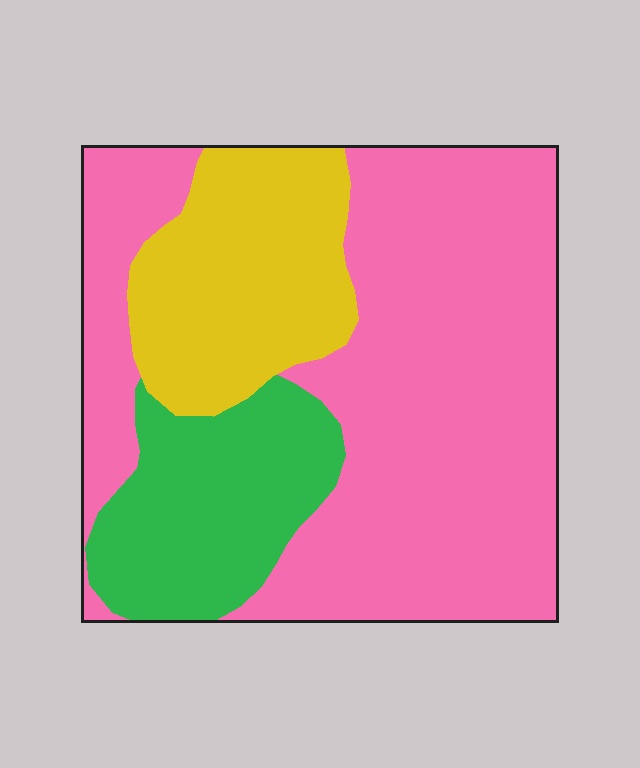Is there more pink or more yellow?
Pink.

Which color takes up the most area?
Pink, at roughly 60%.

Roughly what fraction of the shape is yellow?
Yellow covers roughly 20% of the shape.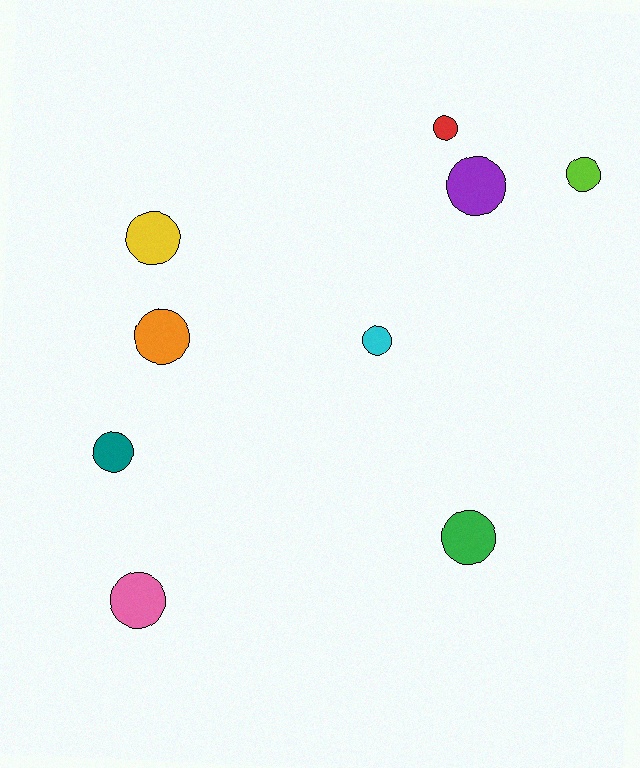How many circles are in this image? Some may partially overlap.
There are 9 circles.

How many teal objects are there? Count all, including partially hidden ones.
There is 1 teal object.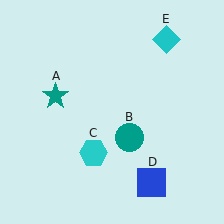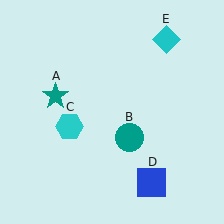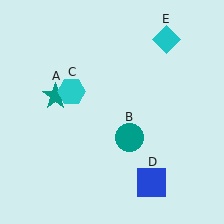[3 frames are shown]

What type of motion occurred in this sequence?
The cyan hexagon (object C) rotated clockwise around the center of the scene.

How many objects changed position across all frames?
1 object changed position: cyan hexagon (object C).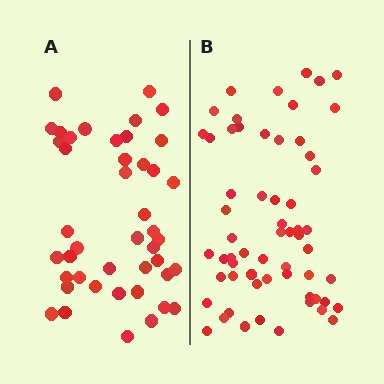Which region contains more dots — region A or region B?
Region B (the right region) has more dots.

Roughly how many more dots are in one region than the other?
Region B has approximately 15 more dots than region A.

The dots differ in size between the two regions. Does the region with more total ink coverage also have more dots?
No. Region A has more total ink coverage because its dots are larger, but region B actually contains more individual dots. Total area can be misleading — the number of items is what matters here.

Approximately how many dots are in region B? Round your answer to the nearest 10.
About 60 dots.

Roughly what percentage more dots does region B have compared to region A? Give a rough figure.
About 35% more.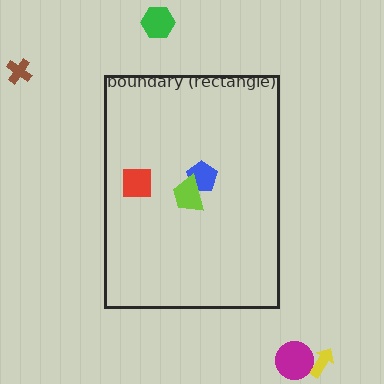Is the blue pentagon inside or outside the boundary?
Inside.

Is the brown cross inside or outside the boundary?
Outside.